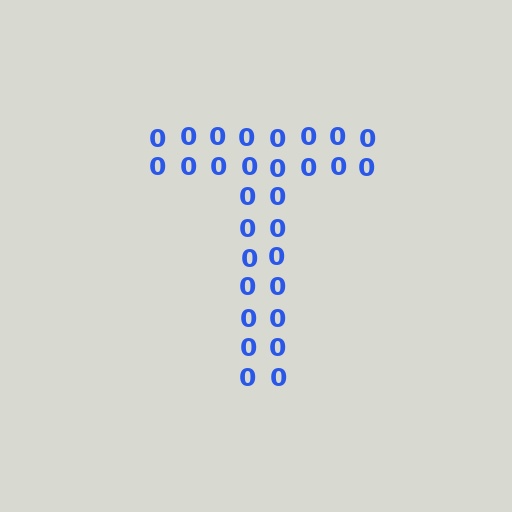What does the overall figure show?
The overall figure shows the letter T.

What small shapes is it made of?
It is made of small digit 0's.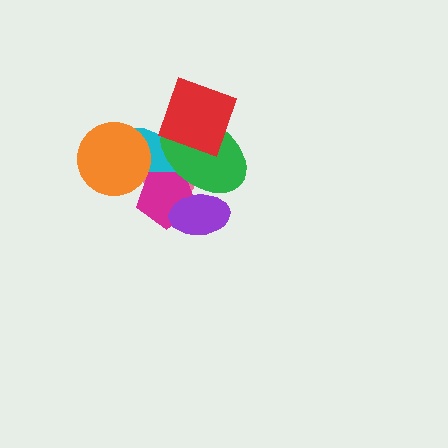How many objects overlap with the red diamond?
3 objects overlap with the red diamond.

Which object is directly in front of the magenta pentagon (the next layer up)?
The purple ellipse is directly in front of the magenta pentagon.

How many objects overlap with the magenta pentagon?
4 objects overlap with the magenta pentagon.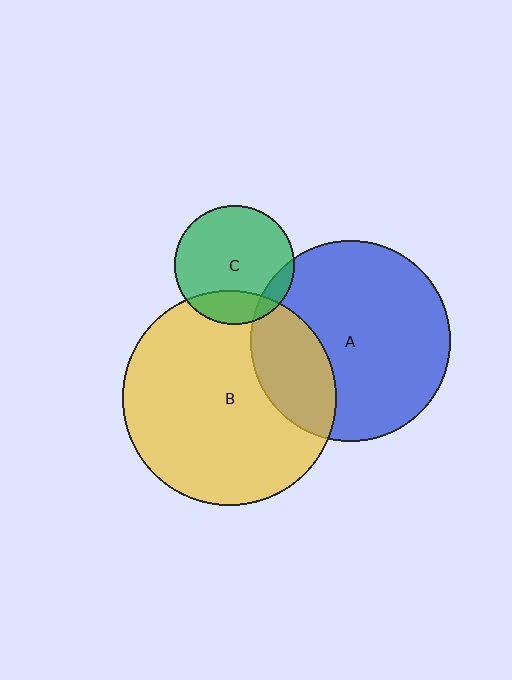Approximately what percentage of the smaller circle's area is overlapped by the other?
Approximately 10%.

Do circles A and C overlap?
Yes.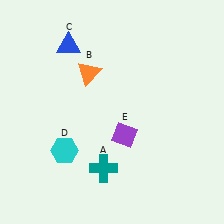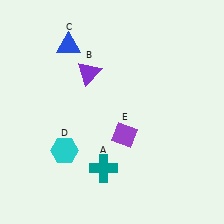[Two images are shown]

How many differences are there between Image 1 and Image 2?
There is 1 difference between the two images.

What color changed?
The triangle (B) changed from orange in Image 1 to purple in Image 2.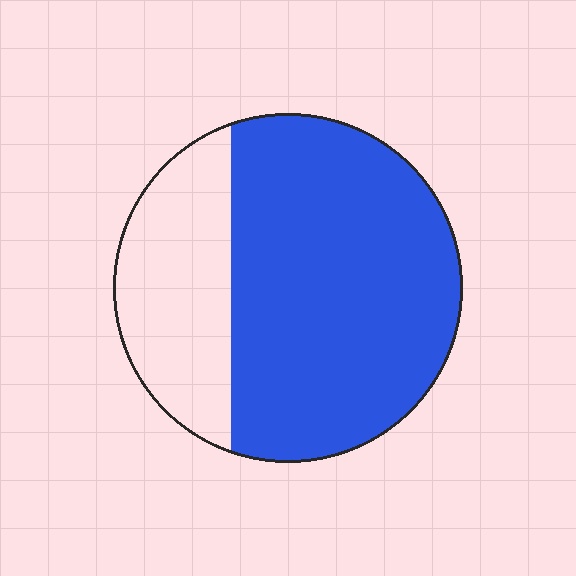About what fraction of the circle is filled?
About two thirds (2/3).